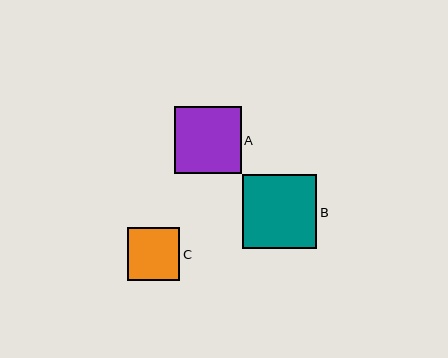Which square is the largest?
Square B is the largest with a size of approximately 75 pixels.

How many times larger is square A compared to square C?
Square A is approximately 1.3 times the size of square C.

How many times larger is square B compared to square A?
Square B is approximately 1.1 times the size of square A.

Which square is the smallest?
Square C is the smallest with a size of approximately 52 pixels.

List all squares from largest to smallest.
From largest to smallest: B, A, C.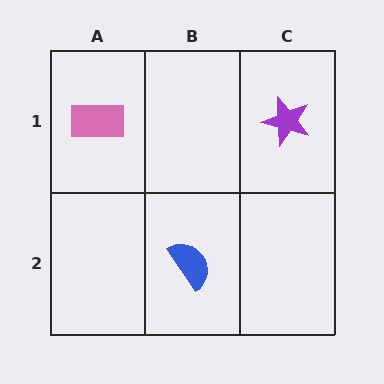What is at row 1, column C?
A purple star.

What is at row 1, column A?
A pink rectangle.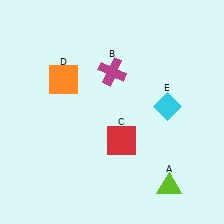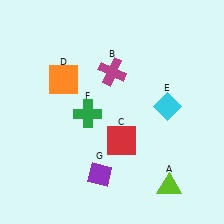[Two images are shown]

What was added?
A green cross (F), a purple diamond (G) were added in Image 2.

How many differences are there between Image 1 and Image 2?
There are 2 differences between the two images.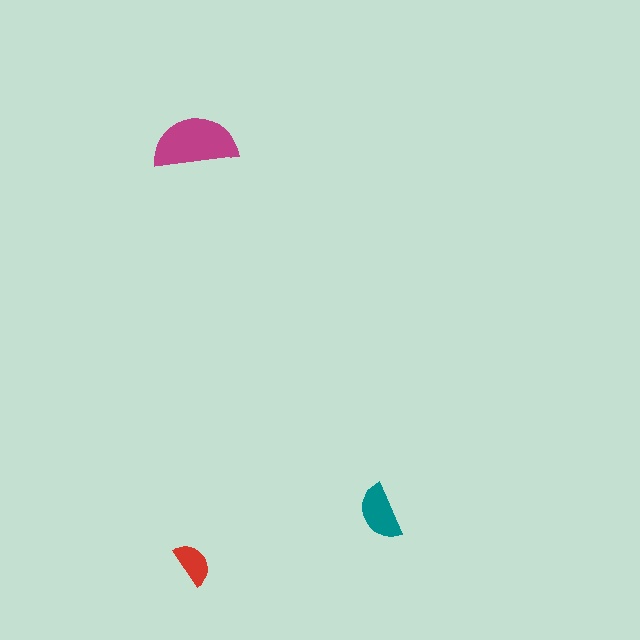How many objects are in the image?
There are 3 objects in the image.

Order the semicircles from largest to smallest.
the magenta one, the teal one, the red one.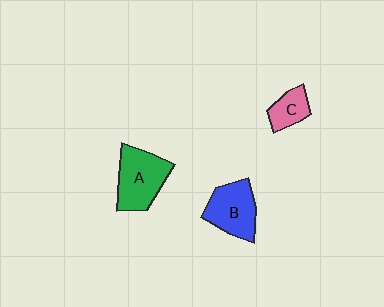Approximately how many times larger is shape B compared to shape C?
Approximately 1.8 times.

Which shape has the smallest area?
Shape C (pink).